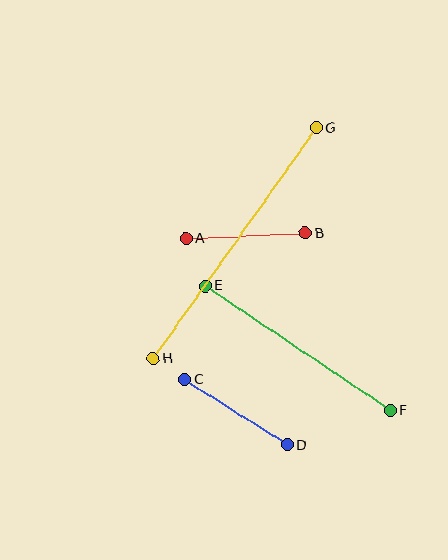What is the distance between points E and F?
The distance is approximately 223 pixels.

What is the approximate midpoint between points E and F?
The midpoint is at approximately (298, 348) pixels.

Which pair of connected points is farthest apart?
Points G and H are farthest apart.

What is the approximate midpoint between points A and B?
The midpoint is at approximately (246, 236) pixels.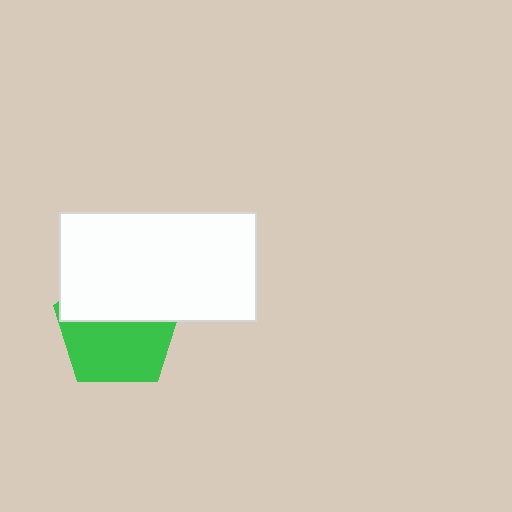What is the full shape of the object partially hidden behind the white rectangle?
The partially hidden object is a green pentagon.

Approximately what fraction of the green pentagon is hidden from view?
Roughly 45% of the green pentagon is hidden behind the white rectangle.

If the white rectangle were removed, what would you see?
You would see the complete green pentagon.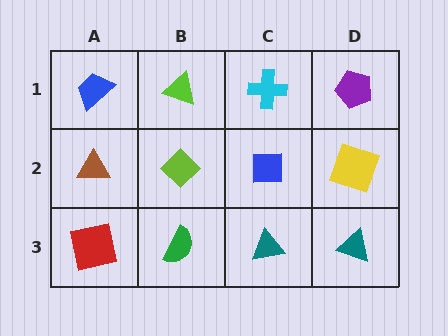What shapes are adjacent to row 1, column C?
A blue square (row 2, column C), a lime triangle (row 1, column B), a purple pentagon (row 1, column D).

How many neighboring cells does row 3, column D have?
2.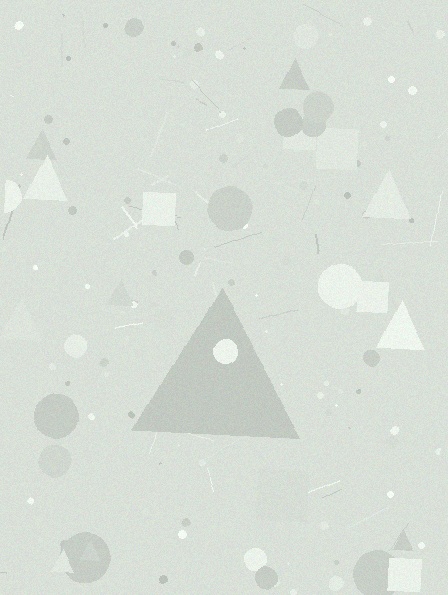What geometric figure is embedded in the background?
A triangle is embedded in the background.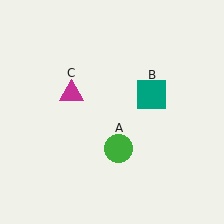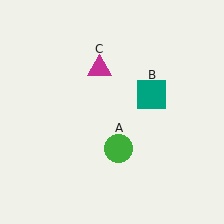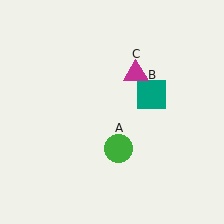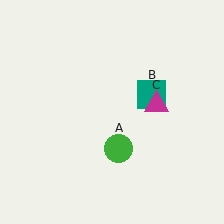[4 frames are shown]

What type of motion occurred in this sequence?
The magenta triangle (object C) rotated clockwise around the center of the scene.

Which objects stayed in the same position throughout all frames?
Green circle (object A) and teal square (object B) remained stationary.